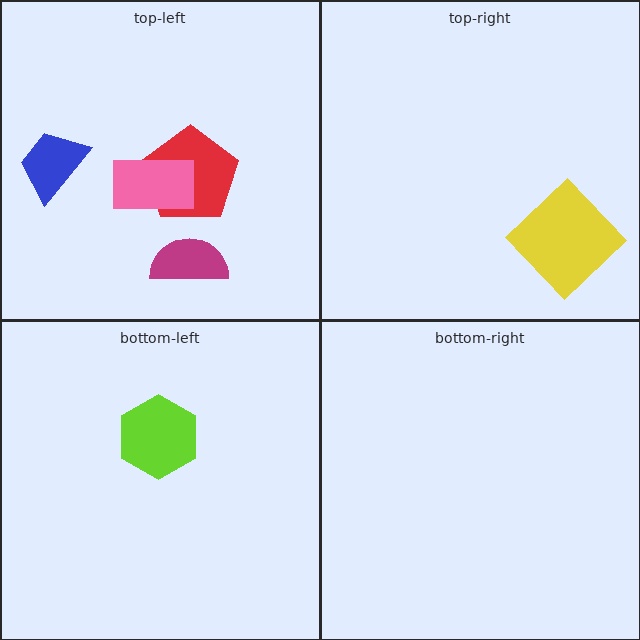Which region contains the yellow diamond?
The top-right region.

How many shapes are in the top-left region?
4.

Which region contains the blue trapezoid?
The top-left region.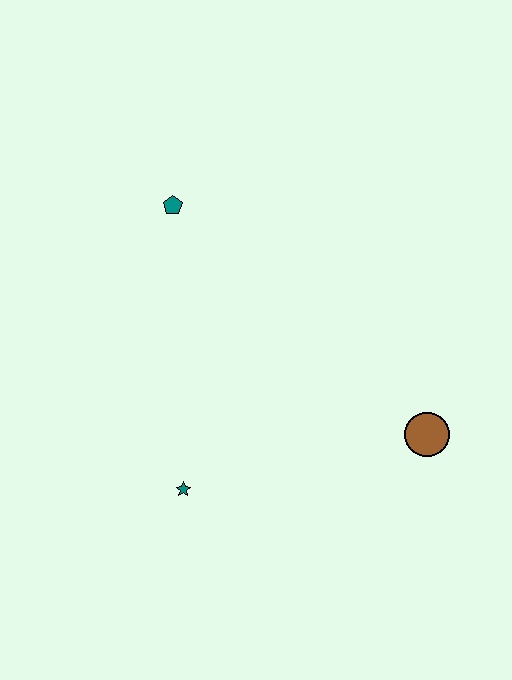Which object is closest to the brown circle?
The teal star is closest to the brown circle.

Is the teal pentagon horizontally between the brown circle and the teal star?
No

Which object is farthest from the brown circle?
The teal pentagon is farthest from the brown circle.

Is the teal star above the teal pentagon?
No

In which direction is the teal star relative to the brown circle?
The teal star is to the left of the brown circle.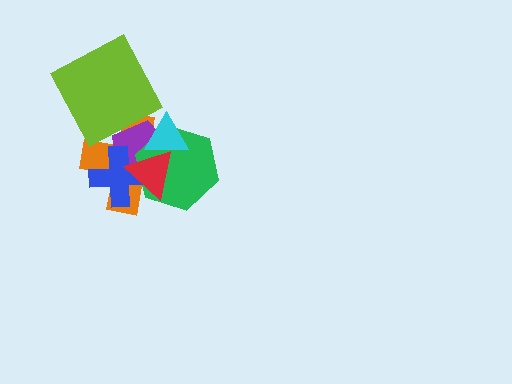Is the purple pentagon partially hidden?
Yes, it is partially covered by another shape.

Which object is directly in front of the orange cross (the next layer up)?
The purple pentagon is directly in front of the orange cross.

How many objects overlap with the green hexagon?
5 objects overlap with the green hexagon.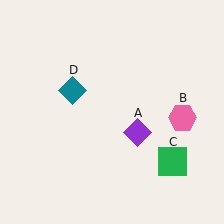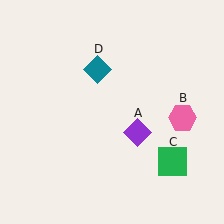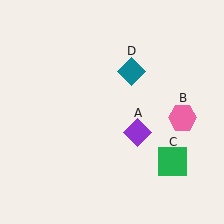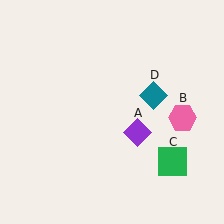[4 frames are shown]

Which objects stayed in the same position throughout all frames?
Purple diamond (object A) and pink hexagon (object B) and green square (object C) remained stationary.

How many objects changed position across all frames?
1 object changed position: teal diamond (object D).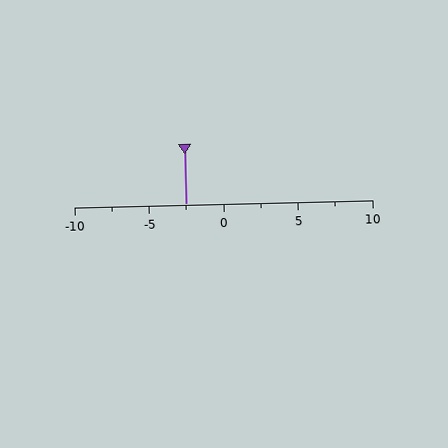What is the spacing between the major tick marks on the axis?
The major ticks are spaced 5 apart.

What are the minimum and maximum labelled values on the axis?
The axis runs from -10 to 10.